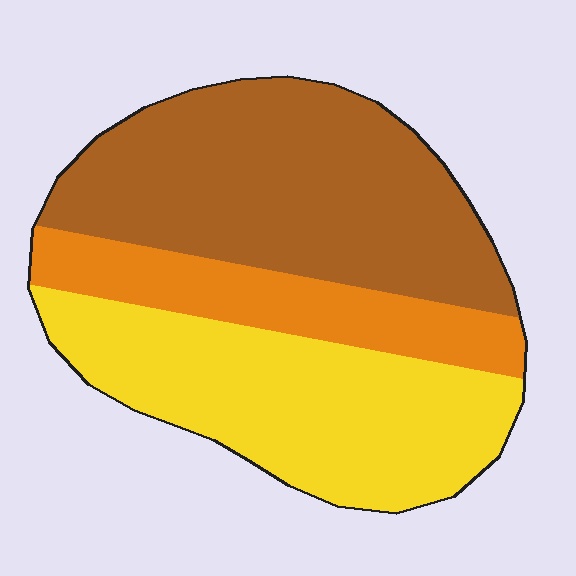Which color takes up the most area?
Brown, at roughly 45%.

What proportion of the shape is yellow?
Yellow covers about 35% of the shape.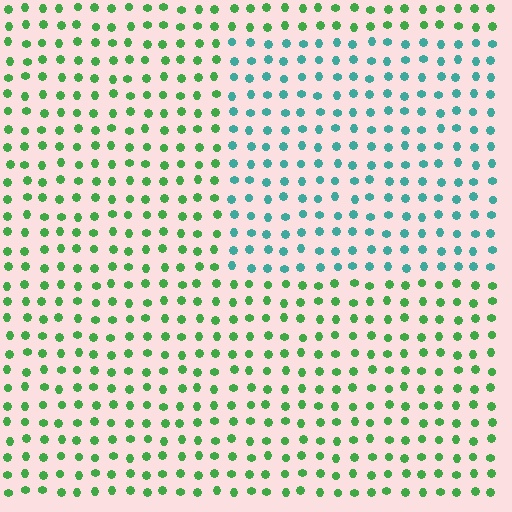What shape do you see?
I see a rectangle.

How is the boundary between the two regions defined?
The boundary is defined purely by a slight shift in hue (about 50 degrees). Spacing, size, and orientation are identical on both sides.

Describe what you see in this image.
The image is filled with small green elements in a uniform arrangement. A rectangle-shaped region is visible where the elements are tinted to a slightly different hue, forming a subtle color boundary.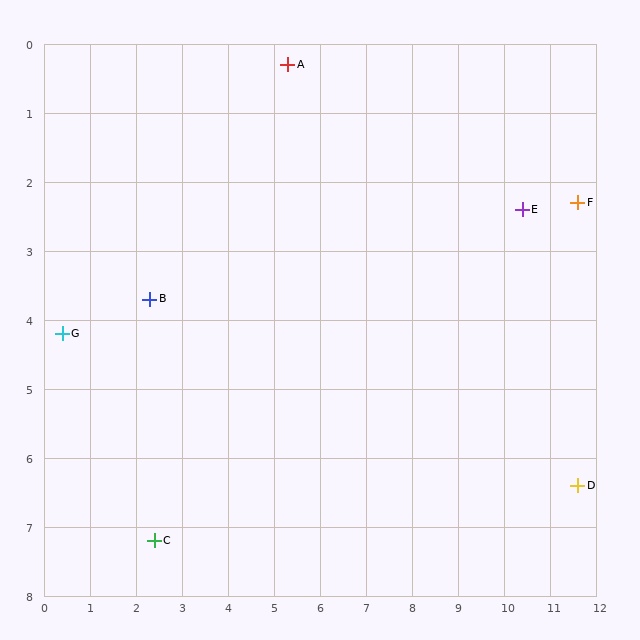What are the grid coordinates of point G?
Point G is at approximately (0.4, 4.2).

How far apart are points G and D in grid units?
Points G and D are about 11.4 grid units apart.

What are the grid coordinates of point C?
Point C is at approximately (2.4, 7.2).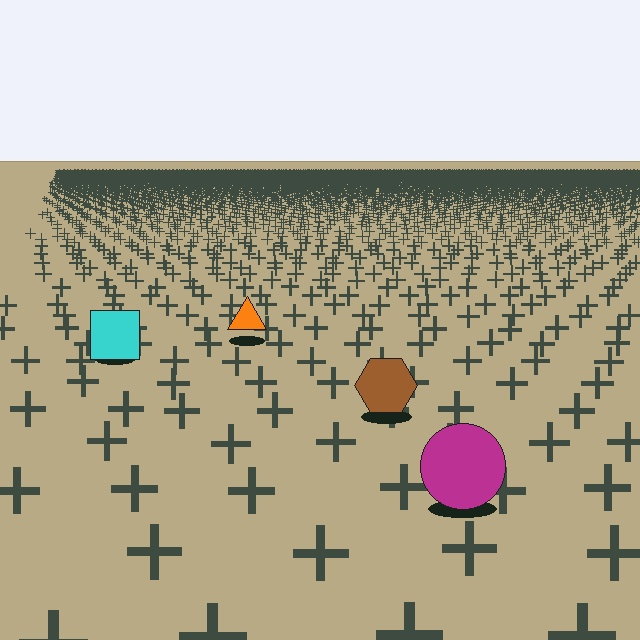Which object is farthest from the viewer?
The orange triangle is farthest from the viewer. It appears smaller and the ground texture around it is denser.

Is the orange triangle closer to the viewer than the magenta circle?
No. The magenta circle is closer — you can tell from the texture gradient: the ground texture is coarser near it.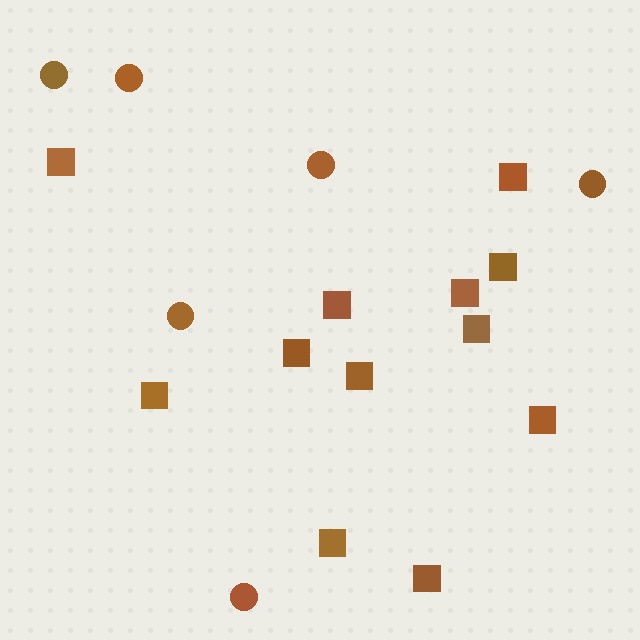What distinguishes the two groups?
There are 2 groups: one group of circles (6) and one group of squares (12).